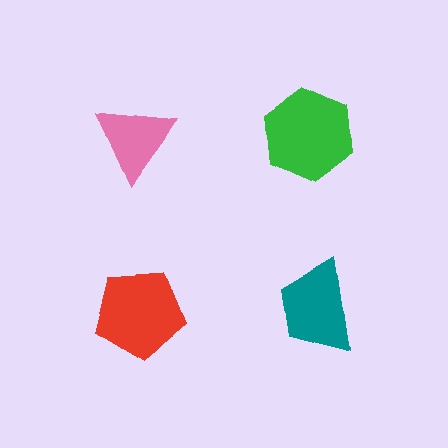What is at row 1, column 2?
A green hexagon.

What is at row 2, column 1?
A red pentagon.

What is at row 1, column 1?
A pink triangle.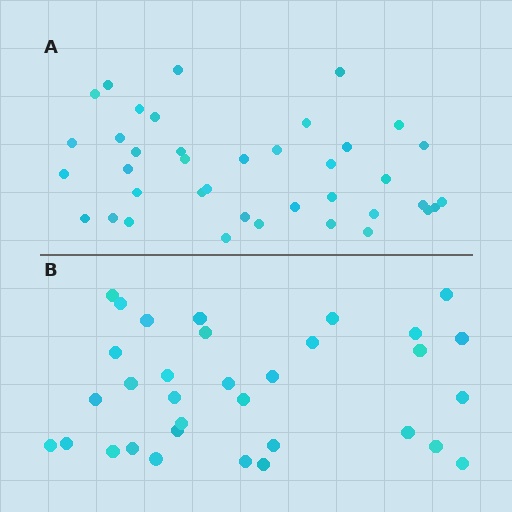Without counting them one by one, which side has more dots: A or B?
Region A (the top region) has more dots.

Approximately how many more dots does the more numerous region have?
Region A has about 6 more dots than region B.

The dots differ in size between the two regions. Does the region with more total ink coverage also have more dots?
No. Region B has more total ink coverage because its dots are larger, but region A actually contains more individual dots. Total area can be misleading — the number of items is what matters here.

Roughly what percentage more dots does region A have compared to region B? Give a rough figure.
About 20% more.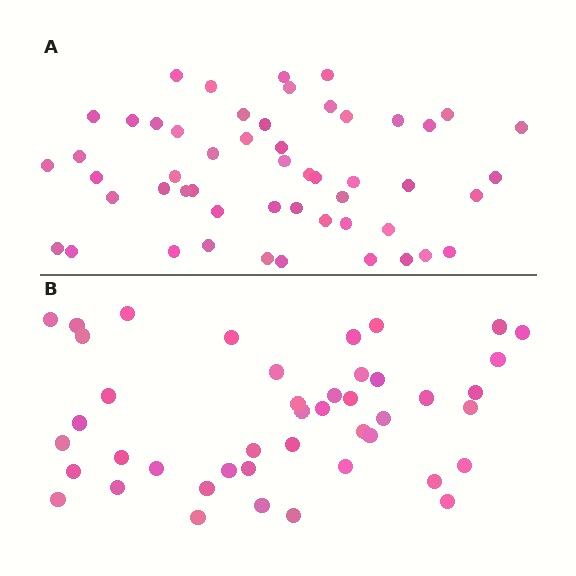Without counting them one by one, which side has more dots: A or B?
Region A (the top region) has more dots.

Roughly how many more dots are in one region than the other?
Region A has roughly 8 or so more dots than region B.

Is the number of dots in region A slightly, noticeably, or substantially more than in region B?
Region A has only slightly more — the two regions are fairly close. The ratio is roughly 1.2 to 1.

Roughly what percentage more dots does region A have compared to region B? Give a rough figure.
About 20% more.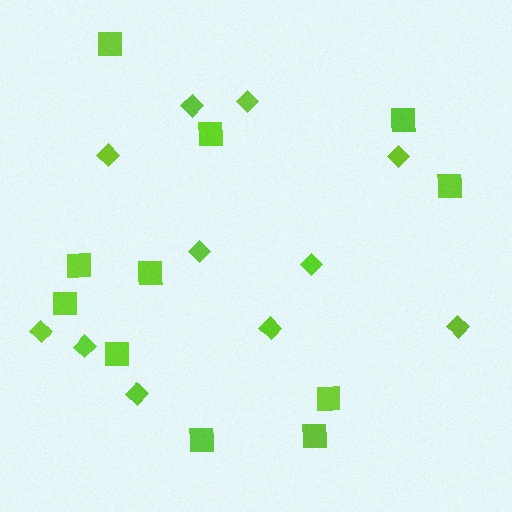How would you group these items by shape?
There are 2 groups: one group of diamonds (11) and one group of squares (11).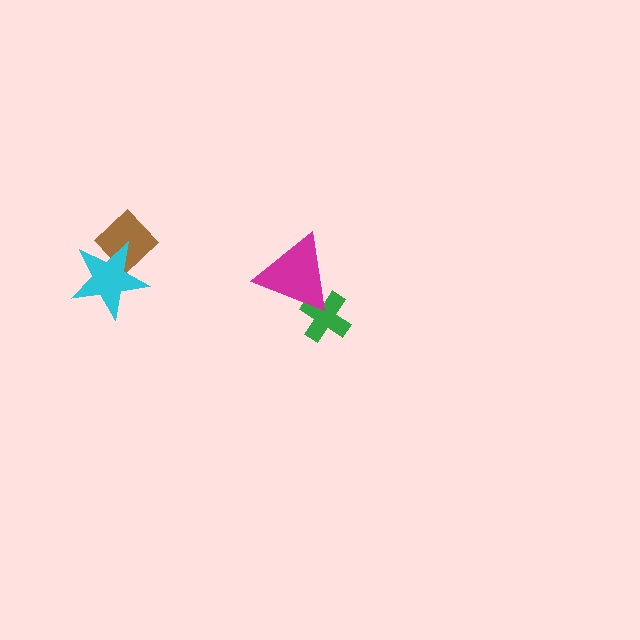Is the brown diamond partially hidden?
Yes, it is partially covered by another shape.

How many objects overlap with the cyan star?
1 object overlaps with the cyan star.